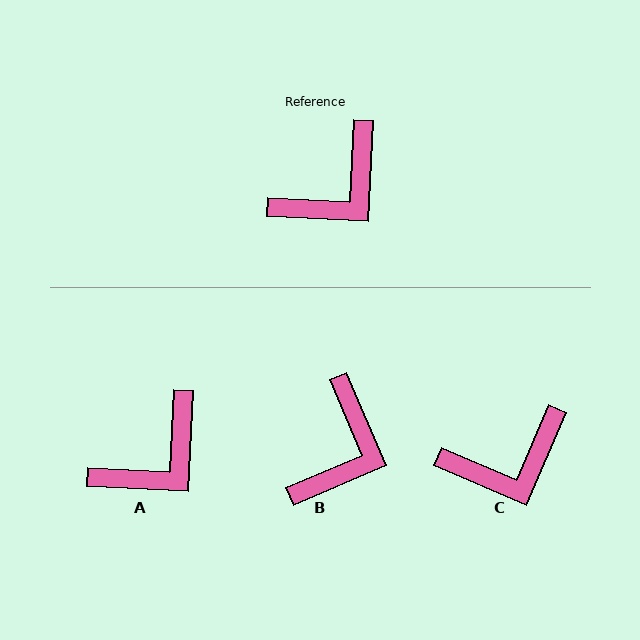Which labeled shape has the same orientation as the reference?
A.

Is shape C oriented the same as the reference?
No, it is off by about 20 degrees.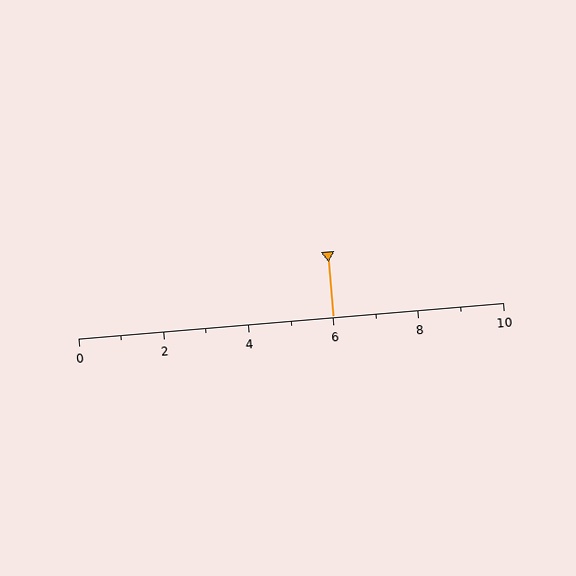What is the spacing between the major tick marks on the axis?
The major ticks are spaced 2 apart.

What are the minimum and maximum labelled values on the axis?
The axis runs from 0 to 10.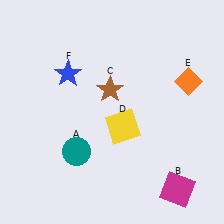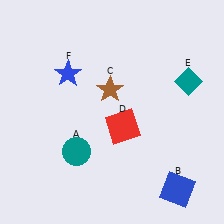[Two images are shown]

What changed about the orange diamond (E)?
In Image 1, E is orange. In Image 2, it changed to teal.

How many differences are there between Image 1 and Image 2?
There are 3 differences between the two images.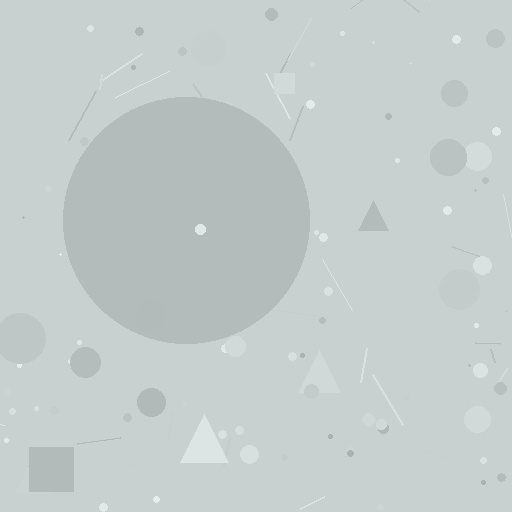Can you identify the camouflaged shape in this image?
The camouflaged shape is a circle.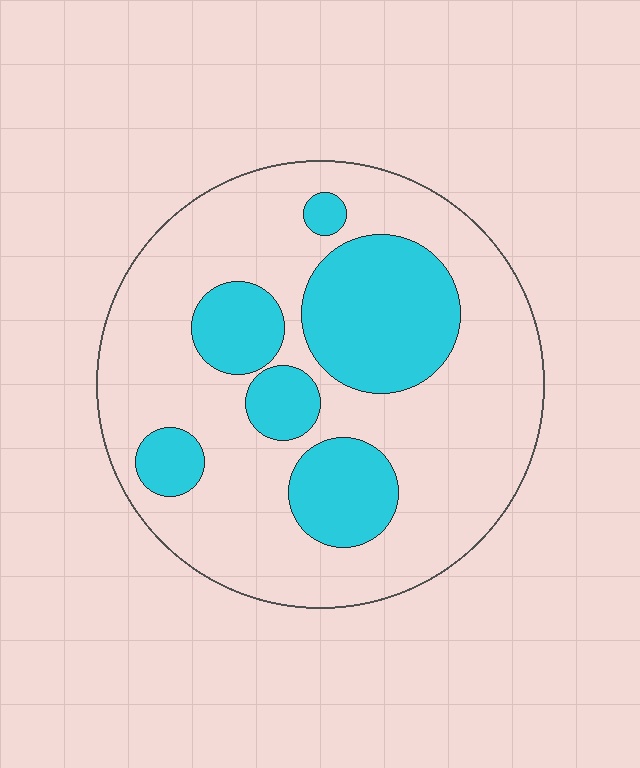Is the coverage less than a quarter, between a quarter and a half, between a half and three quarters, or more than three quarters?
Between a quarter and a half.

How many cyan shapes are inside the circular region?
6.